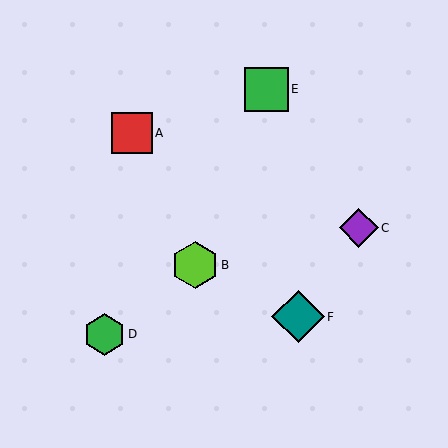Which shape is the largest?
The teal diamond (labeled F) is the largest.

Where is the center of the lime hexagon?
The center of the lime hexagon is at (195, 265).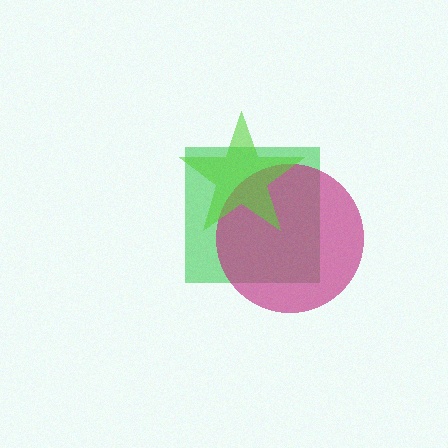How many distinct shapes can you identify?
There are 3 distinct shapes: a green square, a magenta circle, a lime star.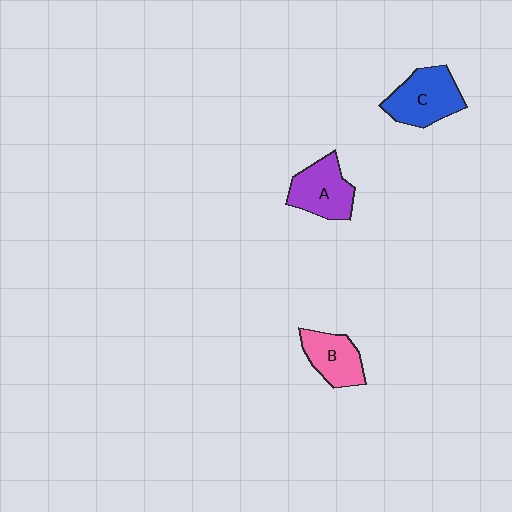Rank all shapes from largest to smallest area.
From largest to smallest: C (blue), A (purple), B (pink).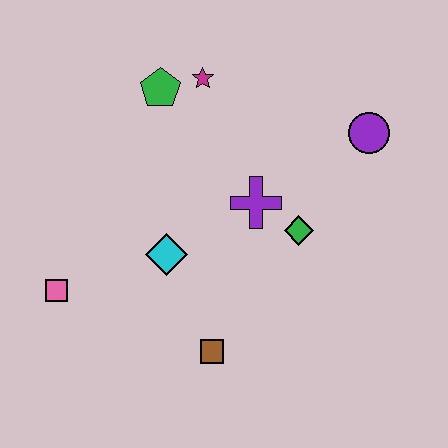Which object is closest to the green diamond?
The purple cross is closest to the green diamond.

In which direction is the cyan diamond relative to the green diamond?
The cyan diamond is to the left of the green diamond.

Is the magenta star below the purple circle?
No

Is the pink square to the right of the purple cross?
No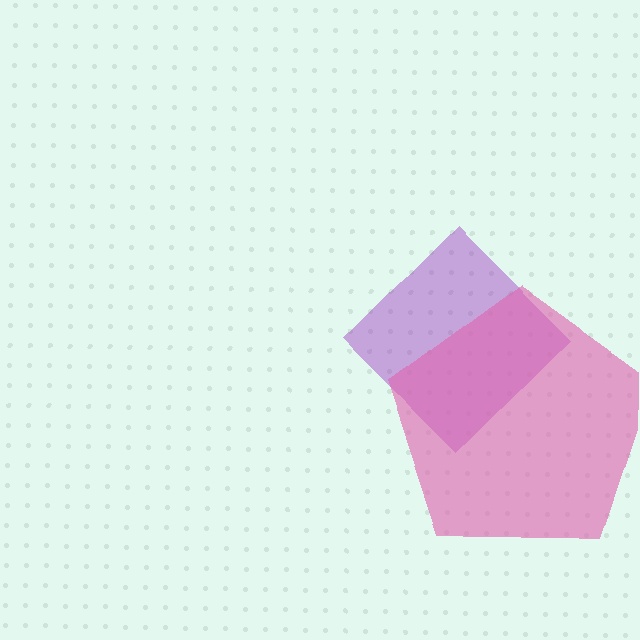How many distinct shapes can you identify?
There are 2 distinct shapes: a purple diamond, a pink pentagon.